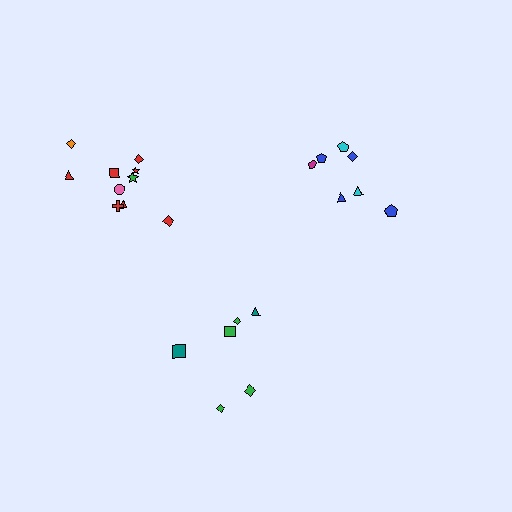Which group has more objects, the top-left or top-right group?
The top-left group.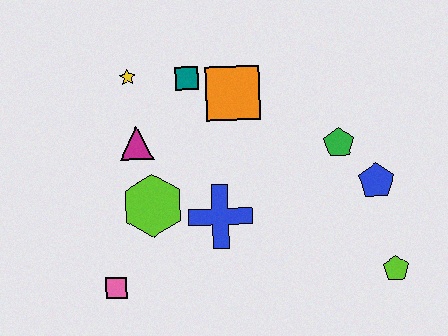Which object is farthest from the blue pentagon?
The pink square is farthest from the blue pentagon.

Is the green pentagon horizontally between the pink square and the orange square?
No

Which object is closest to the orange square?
The teal square is closest to the orange square.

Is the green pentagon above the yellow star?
No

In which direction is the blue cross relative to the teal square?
The blue cross is below the teal square.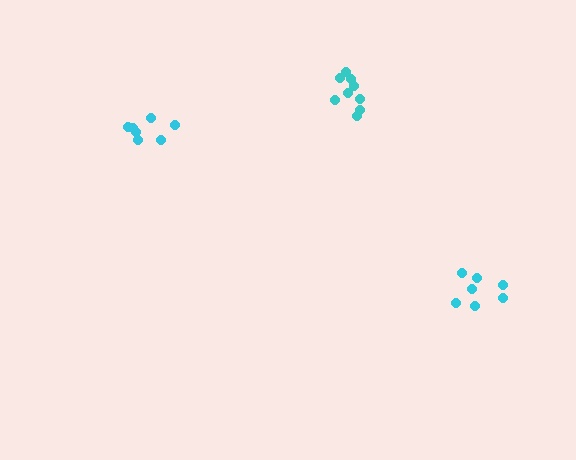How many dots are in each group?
Group 1: 9 dots, Group 2: 7 dots, Group 3: 7 dots (23 total).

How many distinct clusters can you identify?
There are 3 distinct clusters.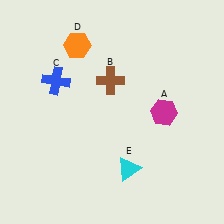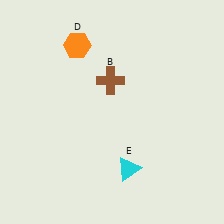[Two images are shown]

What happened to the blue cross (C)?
The blue cross (C) was removed in Image 2. It was in the top-left area of Image 1.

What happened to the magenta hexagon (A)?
The magenta hexagon (A) was removed in Image 2. It was in the bottom-right area of Image 1.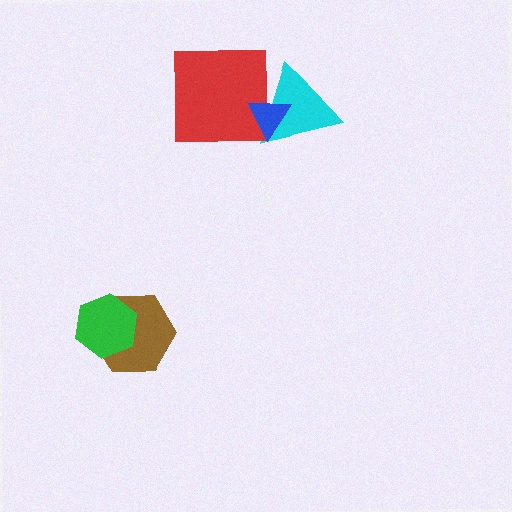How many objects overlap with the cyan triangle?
2 objects overlap with the cyan triangle.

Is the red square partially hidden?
Yes, it is partially covered by another shape.